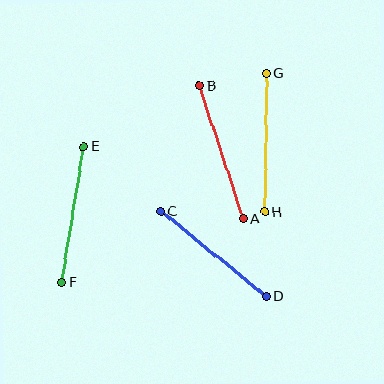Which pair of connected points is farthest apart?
Points A and B are farthest apart.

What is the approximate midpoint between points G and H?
The midpoint is at approximately (266, 143) pixels.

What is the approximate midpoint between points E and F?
The midpoint is at approximately (73, 214) pixels.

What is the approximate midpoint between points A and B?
The midpoint is at approximately (221, 152) pixels.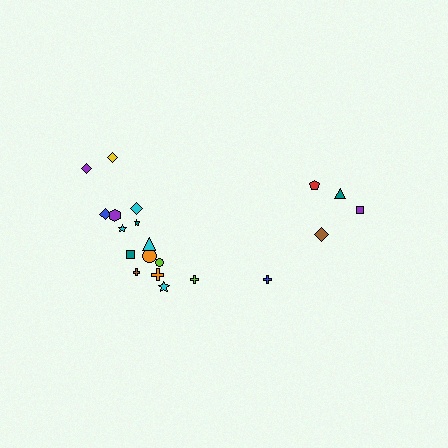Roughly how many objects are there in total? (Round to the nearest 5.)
Roughly 20 objects in total.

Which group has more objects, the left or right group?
The left group.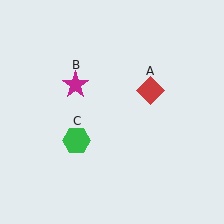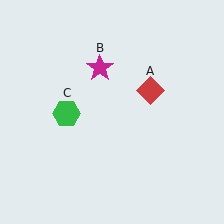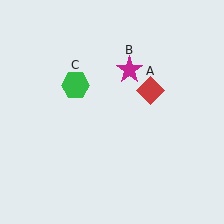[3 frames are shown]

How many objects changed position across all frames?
2 objects changed position: magenta star (object B), green hexagon (object C).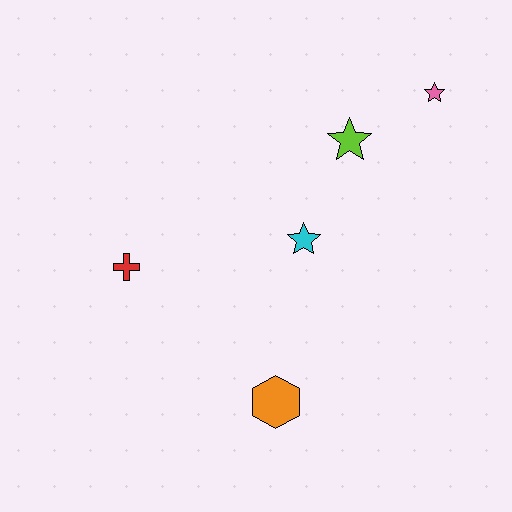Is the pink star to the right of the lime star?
Yes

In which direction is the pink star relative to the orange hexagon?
The pink star is above the orange hexagon.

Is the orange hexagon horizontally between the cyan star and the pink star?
No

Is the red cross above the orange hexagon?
Yes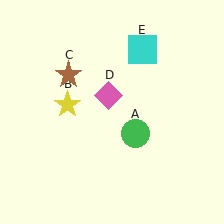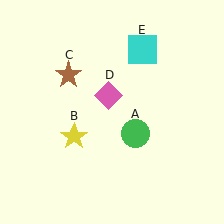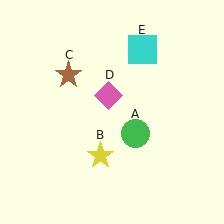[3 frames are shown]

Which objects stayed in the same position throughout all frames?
Green circle (object A) and brown star (object C) and pink diamond (object D) and cyan square (object E) remained stationary.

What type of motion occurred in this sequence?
The yellow star (object B) rotated counterclockwise around the center of the scene.